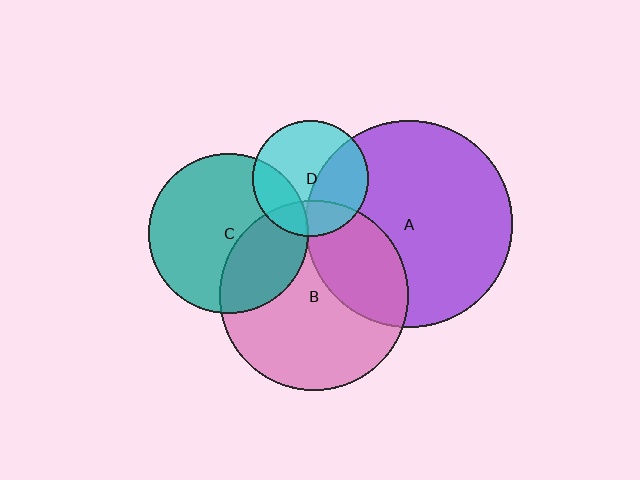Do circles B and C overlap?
Yes.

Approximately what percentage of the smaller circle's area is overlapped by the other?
Approximately 35%.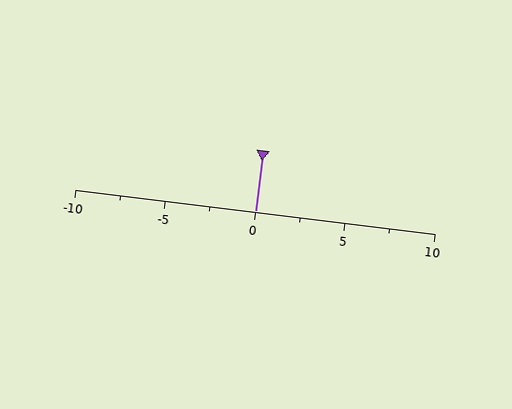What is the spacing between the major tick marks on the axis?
The major ticks are spaced 5 apart.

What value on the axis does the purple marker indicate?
The marker indicates approximately 0.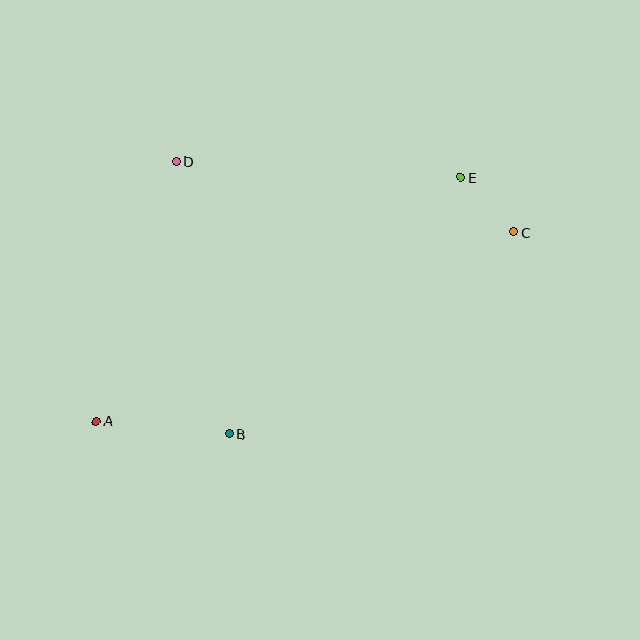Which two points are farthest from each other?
Points A and C are farthest from each other.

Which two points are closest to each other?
Points C and E are closest to each other.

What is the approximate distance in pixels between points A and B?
The distance between A and B is approximately 134 pixels.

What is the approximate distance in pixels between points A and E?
The distance between A and E is approximately 438 pixels.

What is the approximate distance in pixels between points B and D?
The distance between B and D is approximately 277 pixels.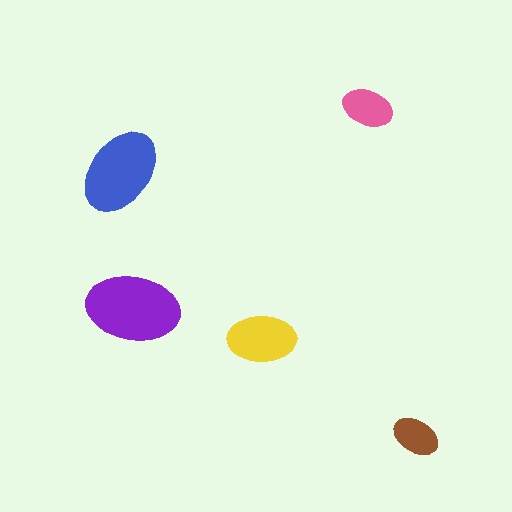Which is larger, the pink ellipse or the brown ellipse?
The pink one.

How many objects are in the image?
There are 5 objects in the image.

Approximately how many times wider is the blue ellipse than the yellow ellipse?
About 1.5 times wider.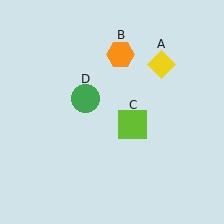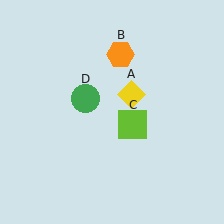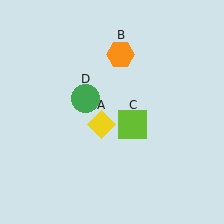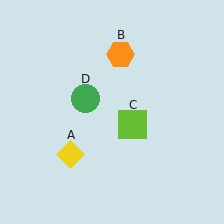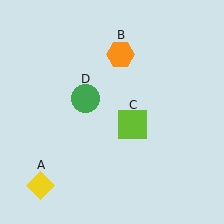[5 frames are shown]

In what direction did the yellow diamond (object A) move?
The yellow diamond (object A) moved down and to the left.